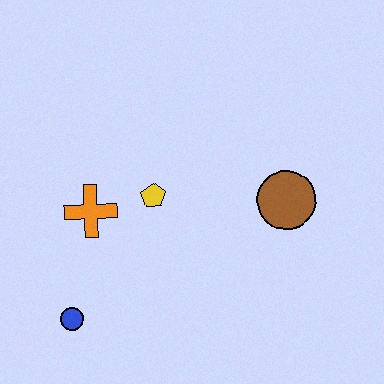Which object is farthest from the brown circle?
The blue circle is farthest from the brown circle.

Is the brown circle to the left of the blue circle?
No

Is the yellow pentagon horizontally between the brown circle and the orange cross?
Yes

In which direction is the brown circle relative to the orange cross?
The brown circle is to the right of the orange cross.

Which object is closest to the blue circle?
The orange cross is closest to the blue circle.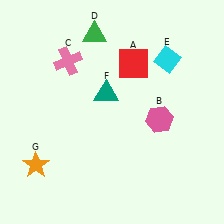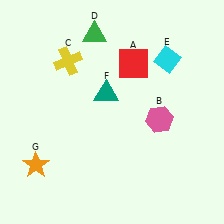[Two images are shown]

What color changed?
The cross (C) changed from pink in Image 1 to yellow in Image 2.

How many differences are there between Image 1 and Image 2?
There is 1 difference between the two images.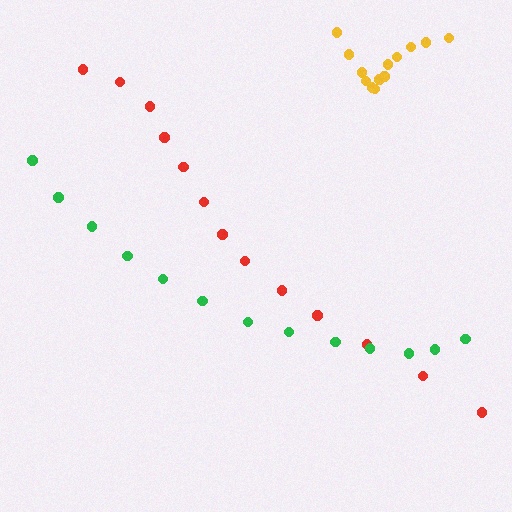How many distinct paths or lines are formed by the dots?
There are 3 distinct paths.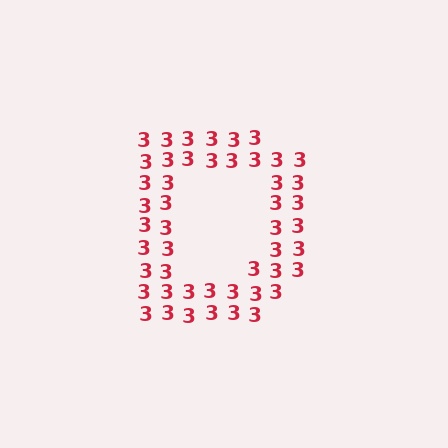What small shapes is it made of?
It is made of small digit 3's.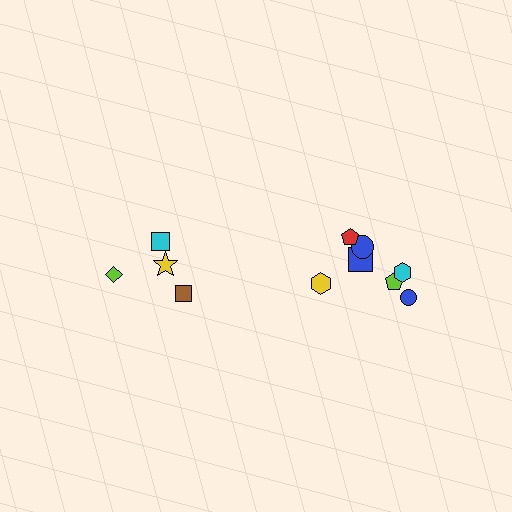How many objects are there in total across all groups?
There are 11 objects.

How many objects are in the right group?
There are 7 objects.